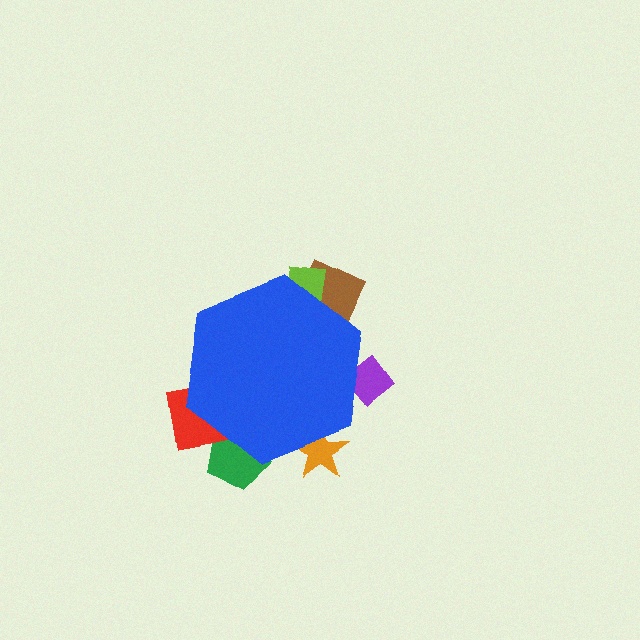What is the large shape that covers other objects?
A blue hexagon.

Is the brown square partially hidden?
Yes, the brown square is partially hidden behind the blue hexagon.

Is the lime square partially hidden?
Yes, the lime square is partially hidden behind the blue hexagon.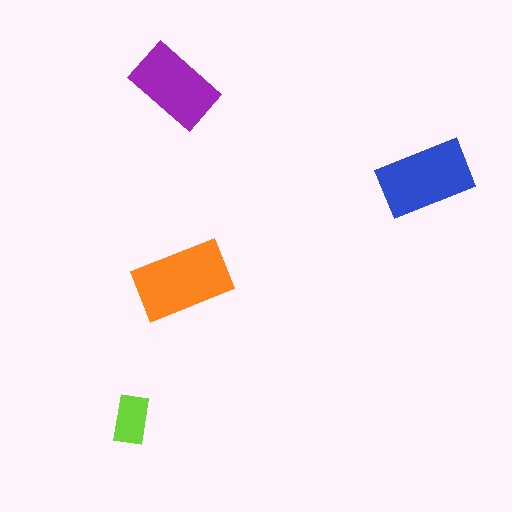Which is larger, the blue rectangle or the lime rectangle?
The blue one.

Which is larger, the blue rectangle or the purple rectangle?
The blue one.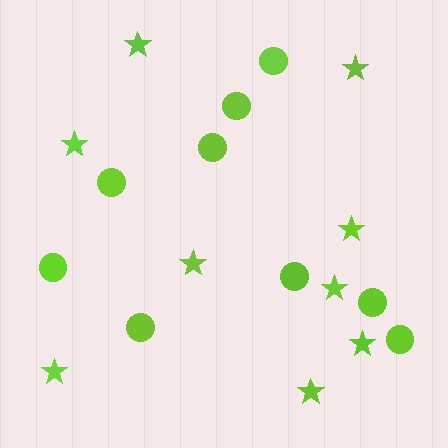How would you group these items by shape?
There are 2 groups: one group of circles (9) and one group of stars (9).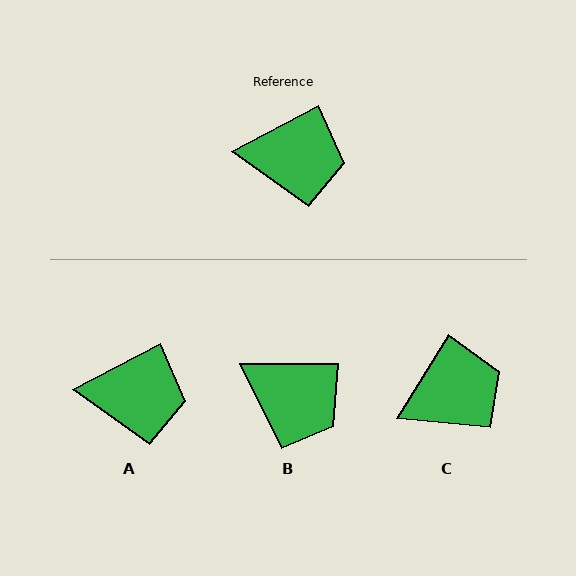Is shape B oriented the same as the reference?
No, it is off by about 28 degrees.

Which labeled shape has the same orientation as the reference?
A.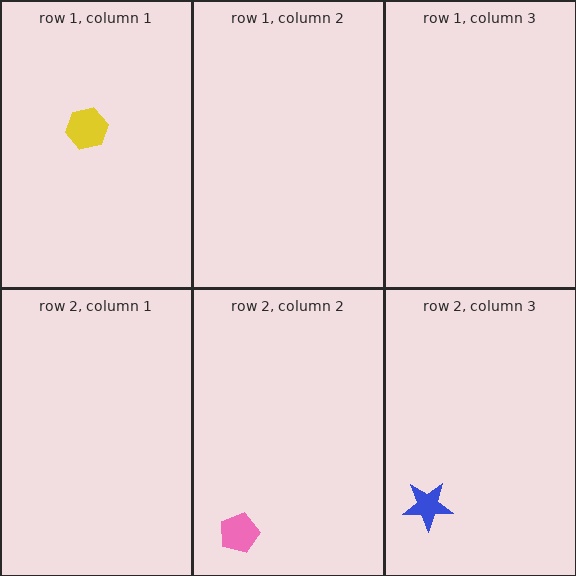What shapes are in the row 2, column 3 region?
The blue star.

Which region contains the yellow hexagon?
The row 1, column 1 region.